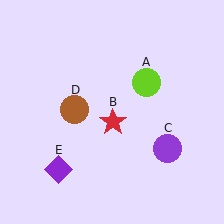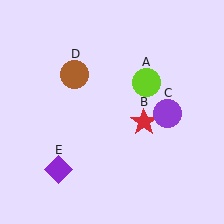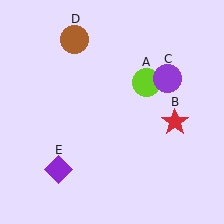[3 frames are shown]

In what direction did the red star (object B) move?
The red star (object B) moved right.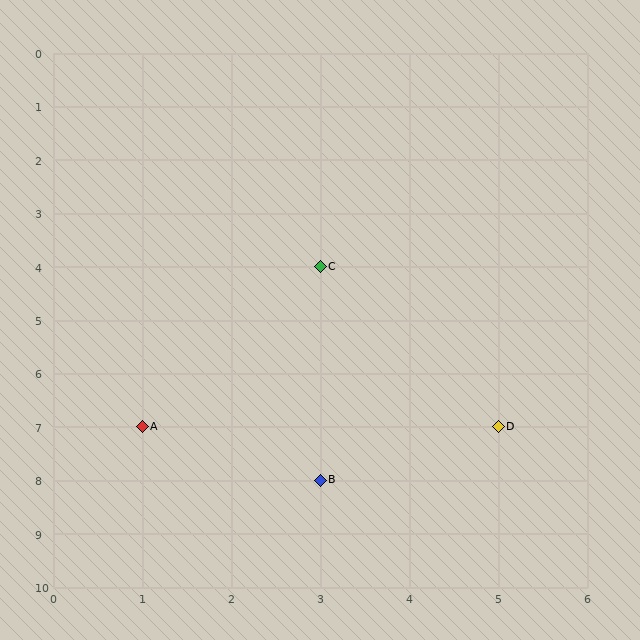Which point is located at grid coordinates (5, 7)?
Point D is at (5, 7).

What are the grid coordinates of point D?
Point D is at grid coordinates (5, 7).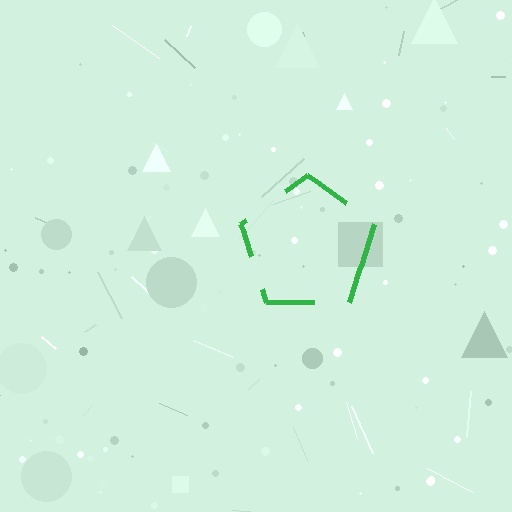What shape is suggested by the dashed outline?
The dashed outline suggests a pentagon.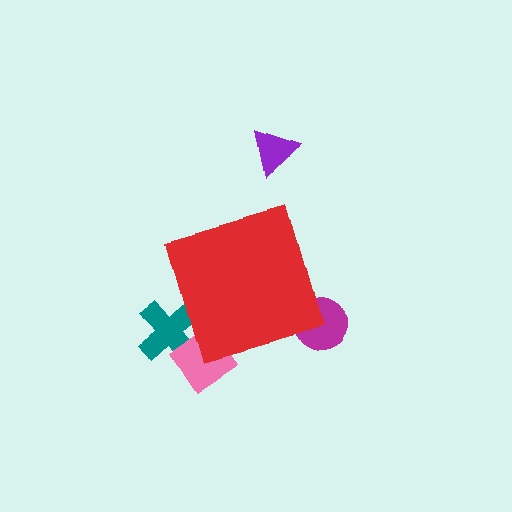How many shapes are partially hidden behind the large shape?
3 shapes are partially hidden.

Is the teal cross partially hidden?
Yes, the teal cross is partially hidden behind the red diamond.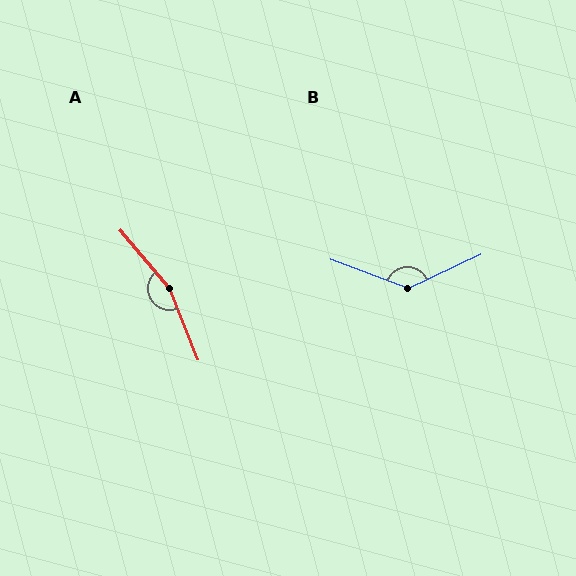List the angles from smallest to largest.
B (135°), A (162°).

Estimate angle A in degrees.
Approximately 162 degrees.